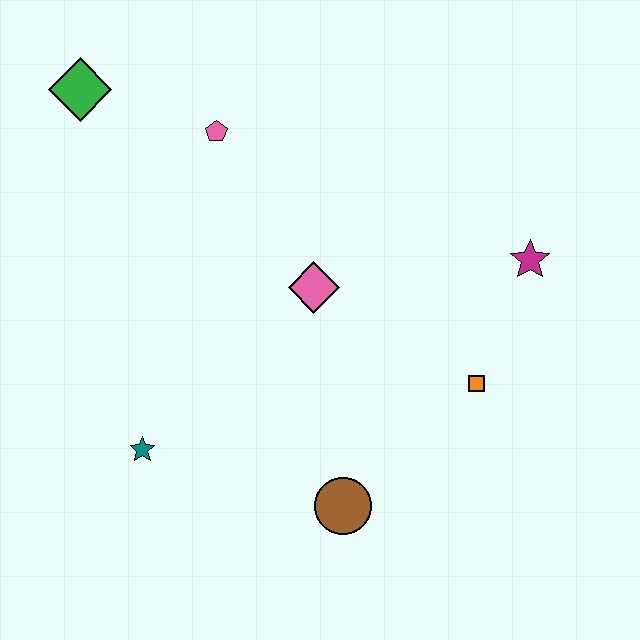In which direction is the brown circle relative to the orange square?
The brown circle is to the left of the orange square.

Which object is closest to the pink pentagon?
The green diamond is closest to the pink pentagon.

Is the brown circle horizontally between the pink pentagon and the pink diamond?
No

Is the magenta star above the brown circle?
Yes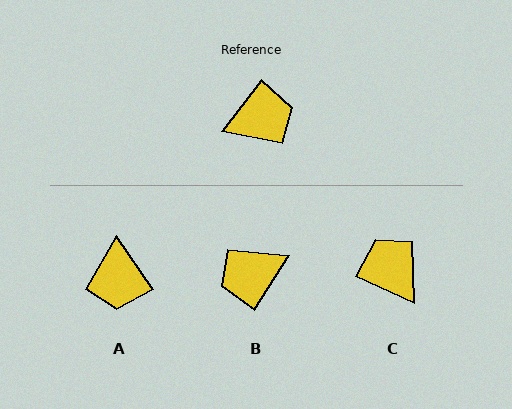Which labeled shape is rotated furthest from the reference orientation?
B, about 174 degrees away.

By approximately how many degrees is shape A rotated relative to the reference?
Approximately 108 degrees clockwise.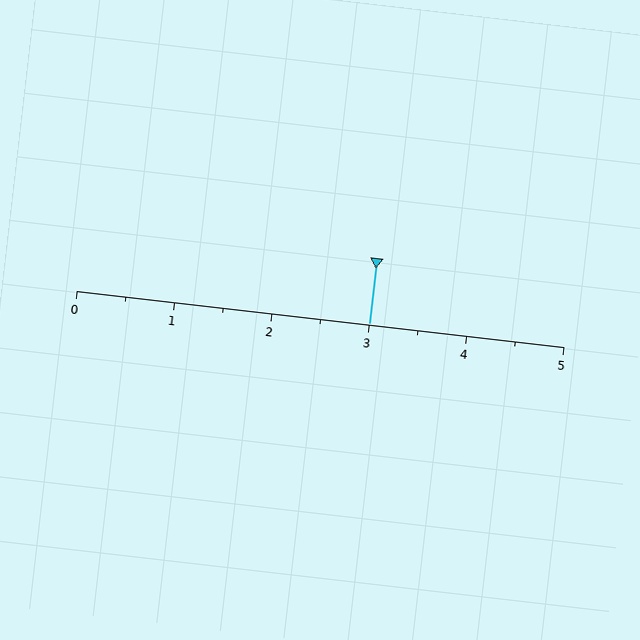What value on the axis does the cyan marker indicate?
The marker indicates approximately 3.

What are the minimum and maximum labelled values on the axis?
The axis runs from 0 to 5.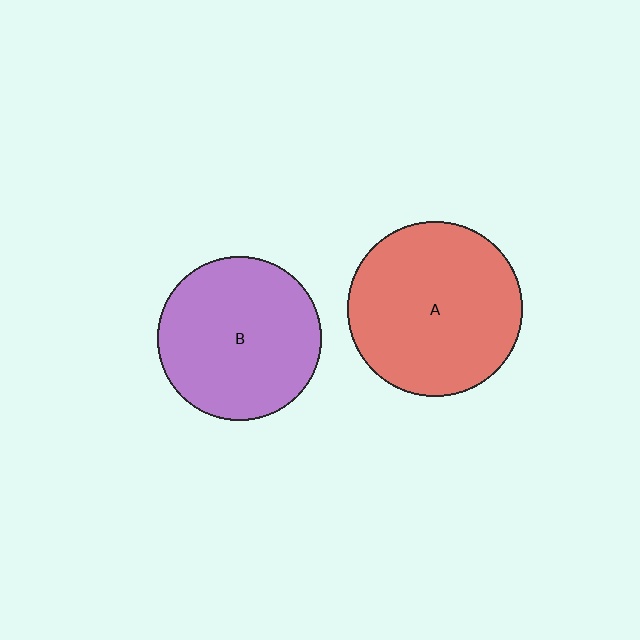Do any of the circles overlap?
No, none of the circles overlap.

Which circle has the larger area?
Circle A (red).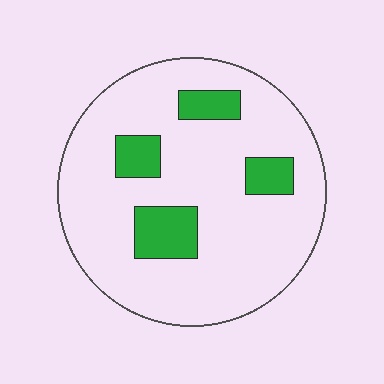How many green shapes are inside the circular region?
4.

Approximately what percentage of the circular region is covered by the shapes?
Approximately 15%.